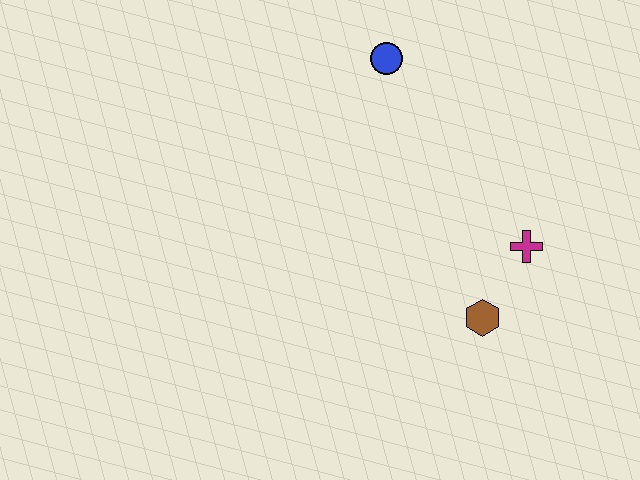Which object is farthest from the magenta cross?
The blue circle is farthest from the magenta cross.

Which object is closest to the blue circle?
The magenta cross is closest to the blue circle.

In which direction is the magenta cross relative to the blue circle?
The magenta cross is below the blue circle.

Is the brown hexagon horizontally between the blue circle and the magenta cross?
Yes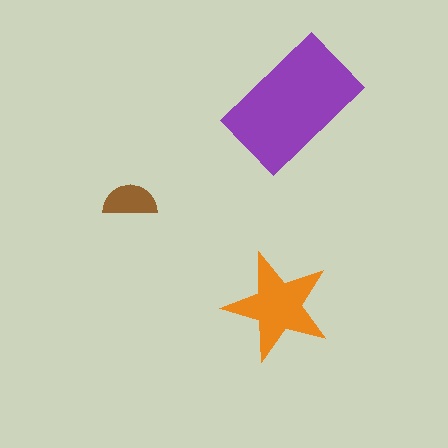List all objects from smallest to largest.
The brown semicircle, the orange star, the purple rectangle.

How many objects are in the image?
There are 3 objects in the image.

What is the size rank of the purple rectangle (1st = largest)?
1st.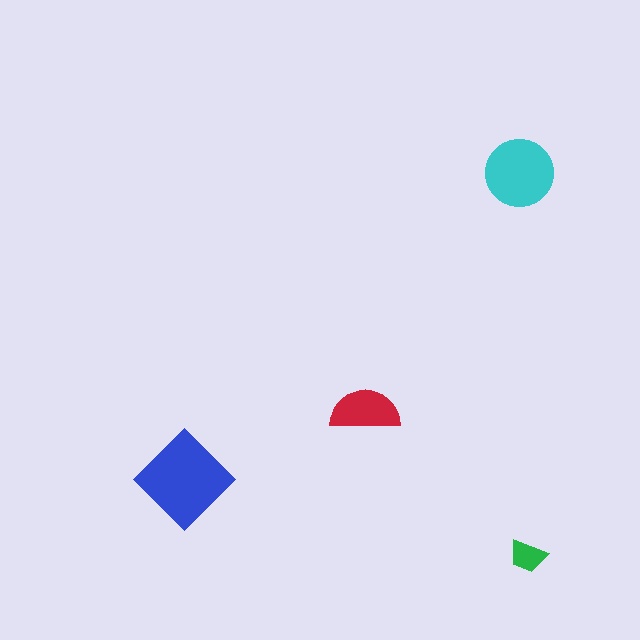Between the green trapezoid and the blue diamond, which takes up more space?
The blue diamond.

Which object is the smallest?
The green trapezoid.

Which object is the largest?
The blue diamond.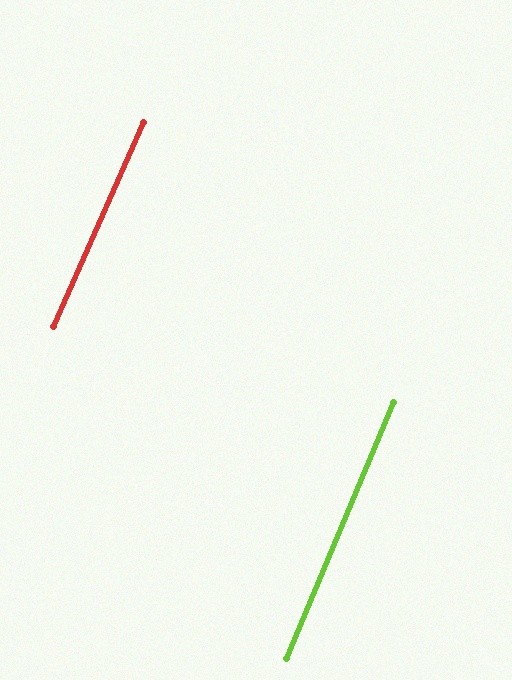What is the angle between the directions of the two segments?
Approximately 1 degree.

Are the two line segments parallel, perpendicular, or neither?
Parallel — their directions differ by only 1.5°.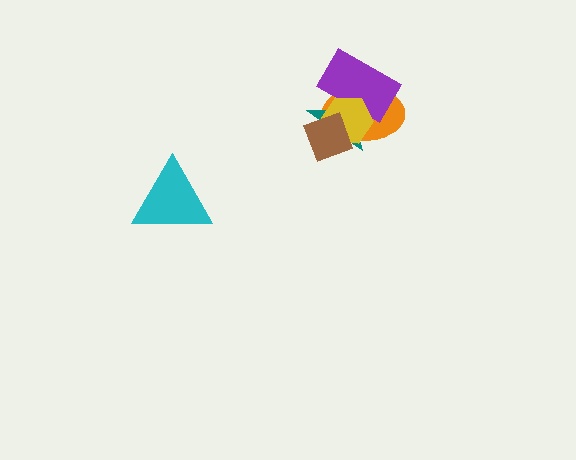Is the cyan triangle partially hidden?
No, no other shape covers it.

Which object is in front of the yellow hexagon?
The brown diamond is in front of the yellow hexagon.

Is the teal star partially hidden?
Yes, it is partially covered by another shape.